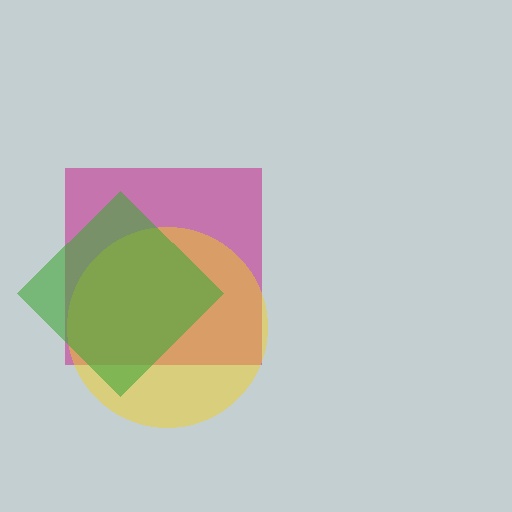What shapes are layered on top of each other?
The layered shapes are: a magenta square, a yellow circle, a green diamond.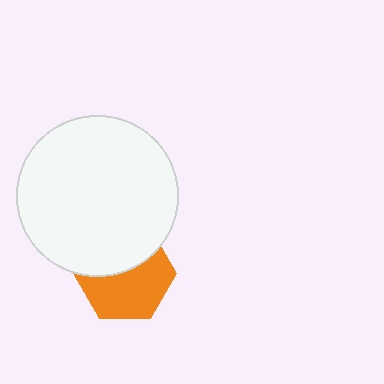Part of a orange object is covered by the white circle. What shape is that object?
It is a hexagon.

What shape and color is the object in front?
The object in front is a white circle.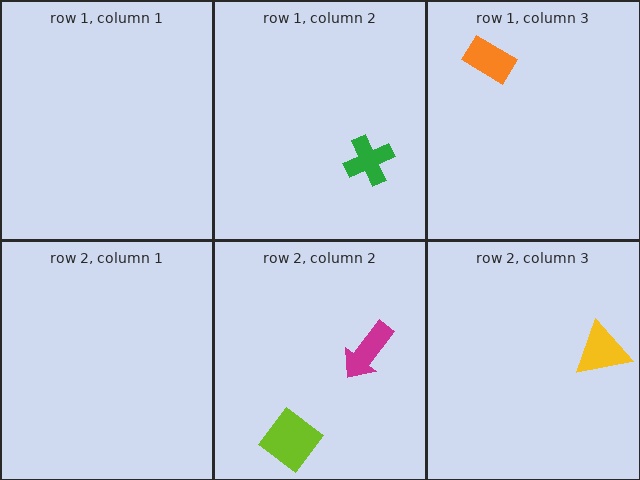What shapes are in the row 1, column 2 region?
The green cross.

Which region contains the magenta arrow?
The row 2, column 2 region.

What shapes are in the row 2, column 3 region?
The yellow triangle.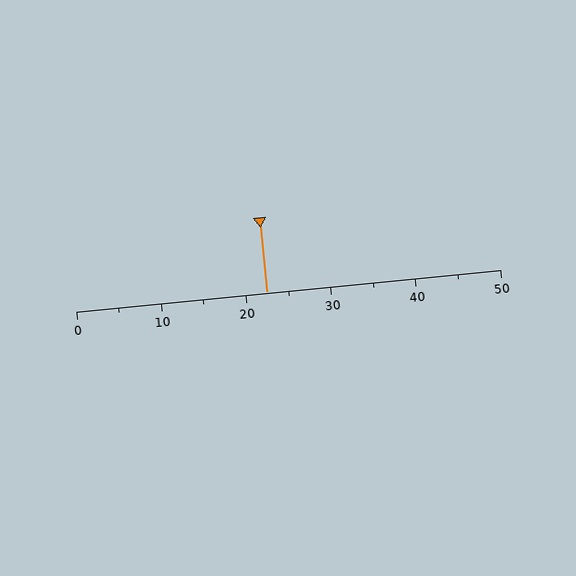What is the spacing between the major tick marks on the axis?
The major ticks are spaced 10 apart.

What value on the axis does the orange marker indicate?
The marker indicates approximately 22.5.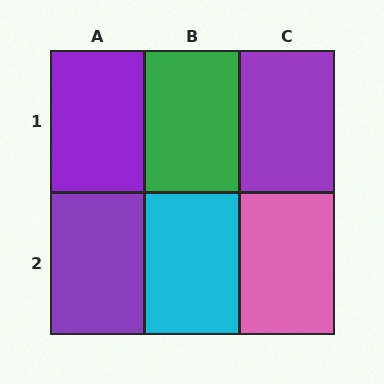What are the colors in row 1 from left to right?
Purple, green, purple.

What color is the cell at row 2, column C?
Pink.